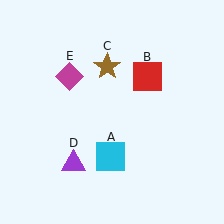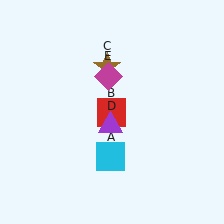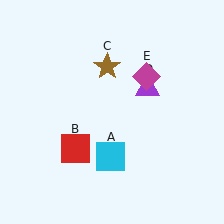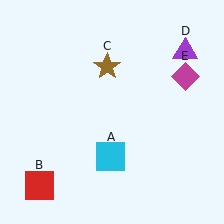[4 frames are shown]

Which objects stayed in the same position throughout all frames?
Cyan square (object A) and brown star (object C) remained stationary.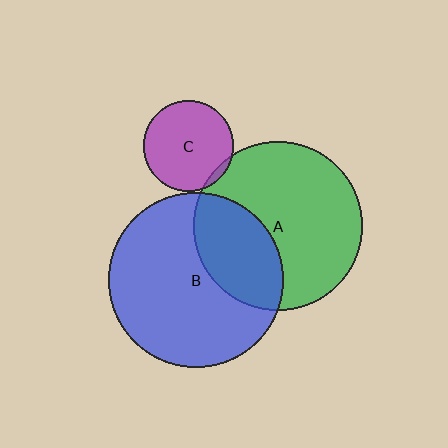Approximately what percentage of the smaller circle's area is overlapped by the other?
Approximately 35%.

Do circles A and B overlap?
Yes.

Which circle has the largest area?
Circle B (blue).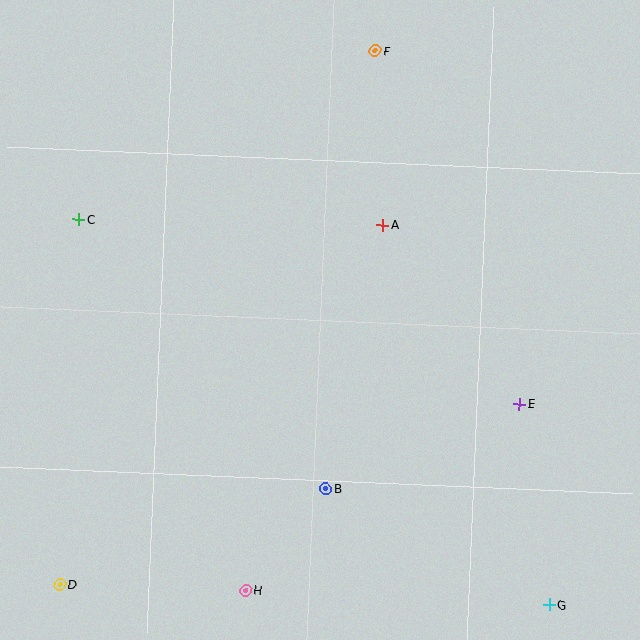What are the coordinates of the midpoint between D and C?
The midpoint between D and C is at (69, 402).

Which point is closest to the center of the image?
Point A at (383, 225) is closest to the center.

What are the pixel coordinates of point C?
Point C is at (79, 219).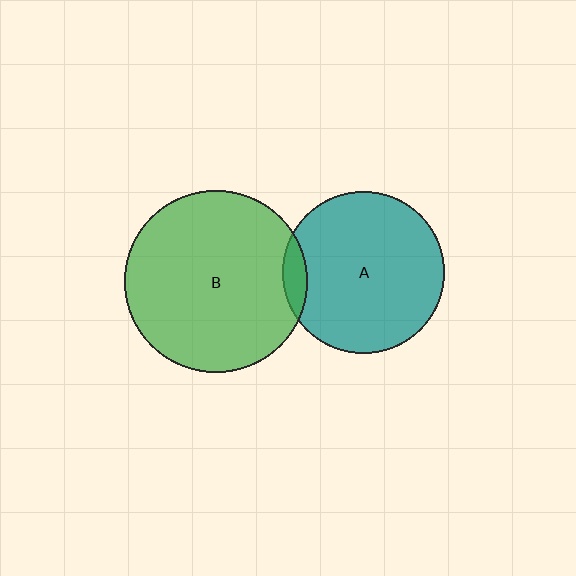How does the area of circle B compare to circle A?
Approximately 1.3 times.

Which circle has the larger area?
Circle B (green).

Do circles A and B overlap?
Yes.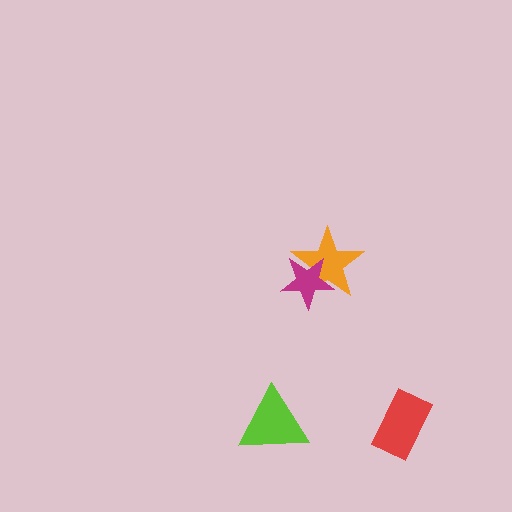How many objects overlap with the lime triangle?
0 objects overlap with the lime triangle.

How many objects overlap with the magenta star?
1 object overlaps with the magenta star.